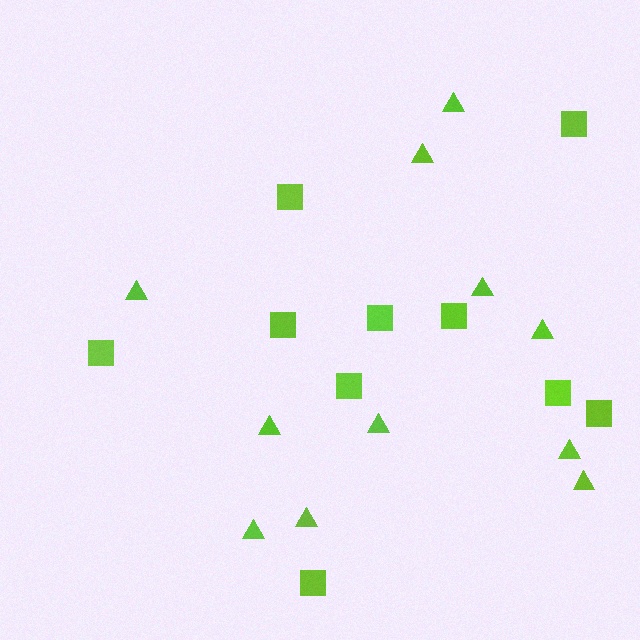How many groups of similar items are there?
There are 2 groups: one group of squares (10) and one group of triangles (11).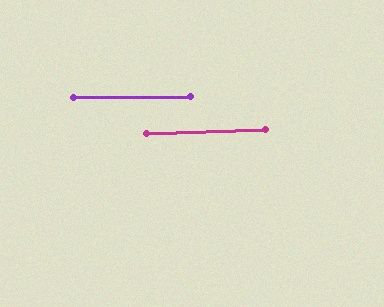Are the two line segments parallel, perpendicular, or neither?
Parallel — their directions differ by only 1.0°.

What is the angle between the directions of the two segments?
Approximately 1 degree.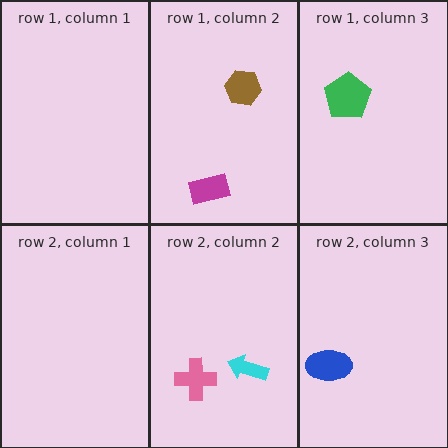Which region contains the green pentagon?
The row 1, column 3 region.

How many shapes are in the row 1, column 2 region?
2.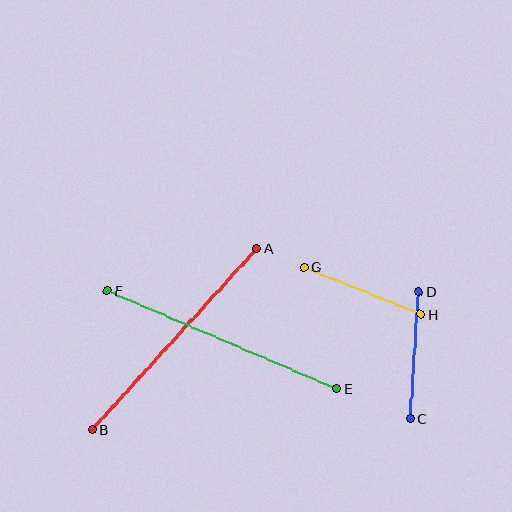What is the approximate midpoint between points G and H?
The midpoint is at approximately (362, 291) pixels.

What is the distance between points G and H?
The distance is approximately 126 pixels.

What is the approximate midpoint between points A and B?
The midpoint is at approximately (175, 339) pixels.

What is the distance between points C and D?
The distance is approximately 127 pixels.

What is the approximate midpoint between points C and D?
The midpoint is at approximately (414, 355) pixels.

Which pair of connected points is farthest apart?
Points E and F are farthest apart.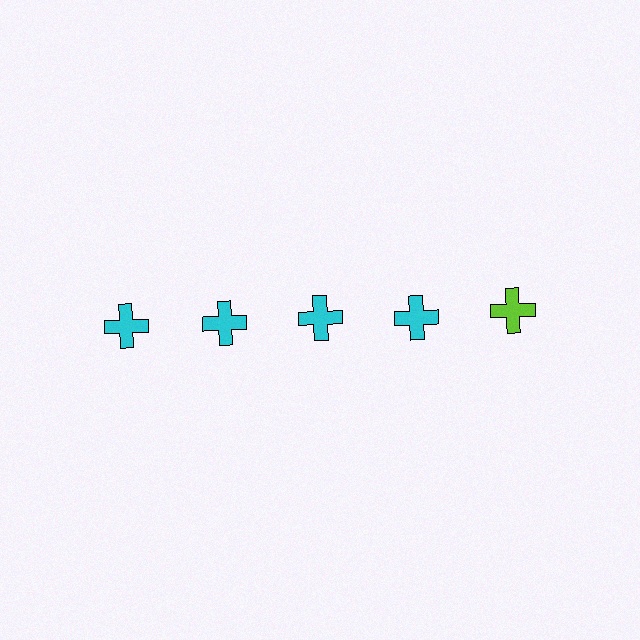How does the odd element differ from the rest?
It has a different color: lime instead of cyan.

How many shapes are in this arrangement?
There are 5 shapes arranged in a grid pattern.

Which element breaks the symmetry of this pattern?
The lime cross in the top row, rightmost column breaks the symmetry. All other shapes are cyan crosses.